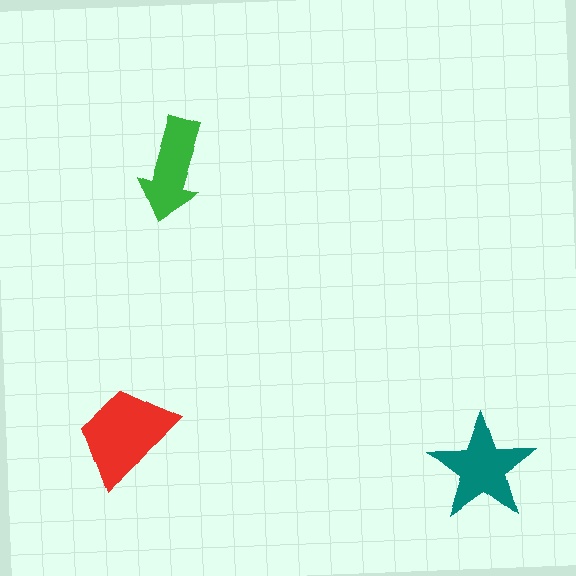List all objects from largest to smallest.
The red trapezoid, the teal star, the green arrow.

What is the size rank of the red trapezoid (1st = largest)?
1st.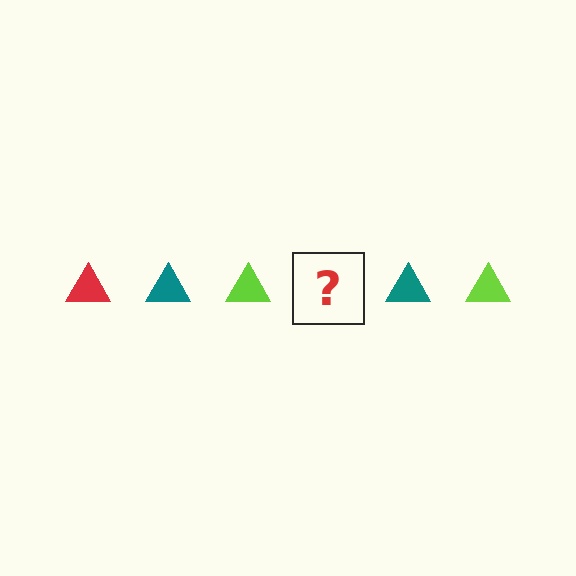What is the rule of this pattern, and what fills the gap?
The rule is that the pattern cycles through red, teal, lime triangles. The gap should be filled with a red triangle.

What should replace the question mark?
The question mark should be replaced with a red triangle.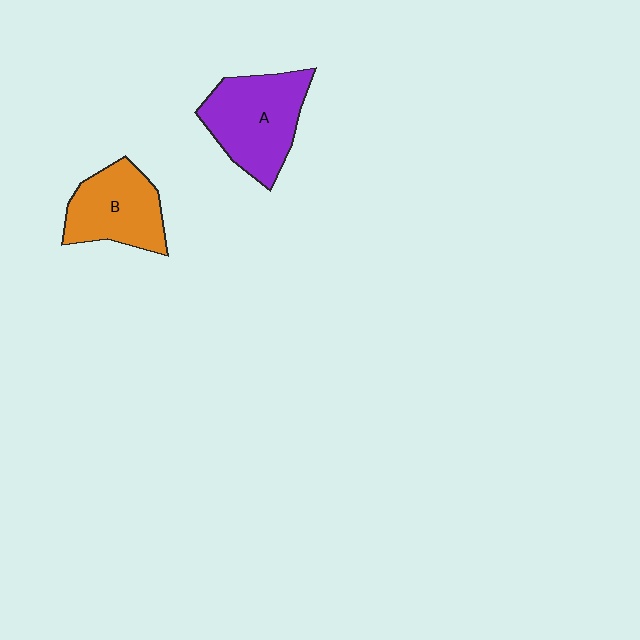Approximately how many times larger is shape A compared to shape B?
Approximately 1.2 times.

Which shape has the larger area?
Shape A (purple).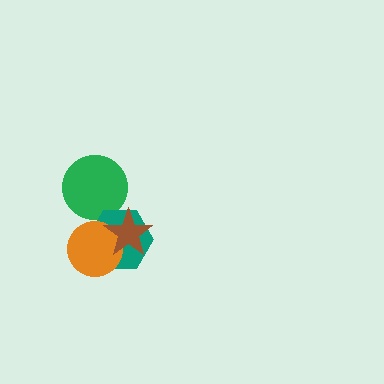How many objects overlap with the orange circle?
2 objects overlap with the orange circle.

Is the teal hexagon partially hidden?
Yes, it is partially covered by another shape.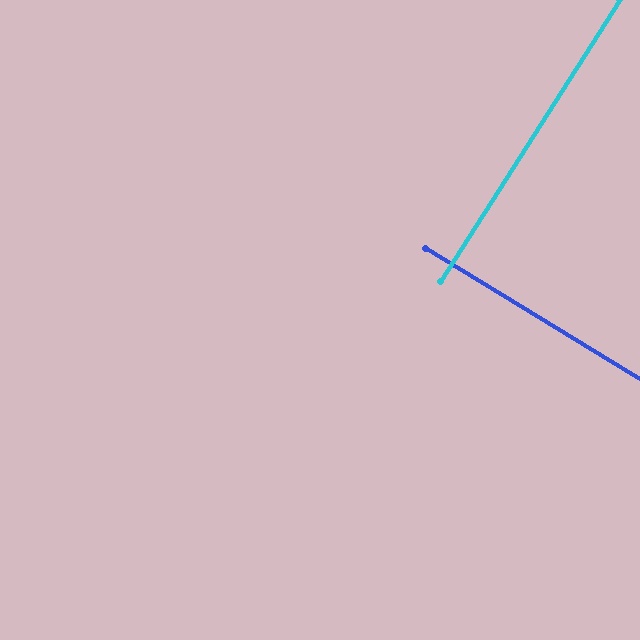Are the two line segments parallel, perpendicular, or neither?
Perpendicular — they meet at approximately 89°.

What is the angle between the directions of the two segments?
Approximately 89 degrees.